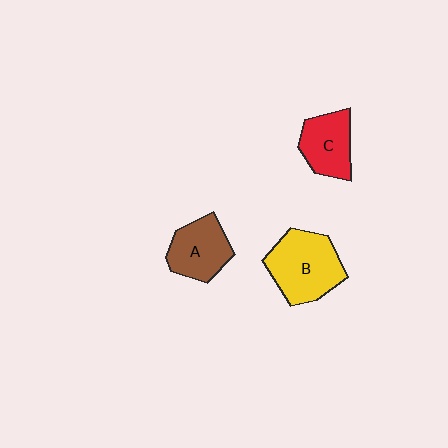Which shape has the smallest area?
Shape C (red).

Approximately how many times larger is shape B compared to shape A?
Approximately 1.4 times.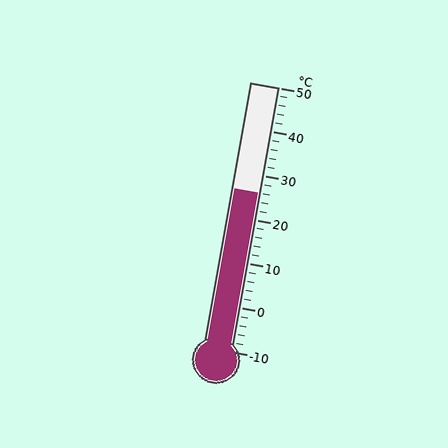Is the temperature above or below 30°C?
The temperature is below 30°C.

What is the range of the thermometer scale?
The thermometer scale ranges from -10°C to 50°C.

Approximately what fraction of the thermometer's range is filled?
The thermometer is filled to approximately 60% of its range.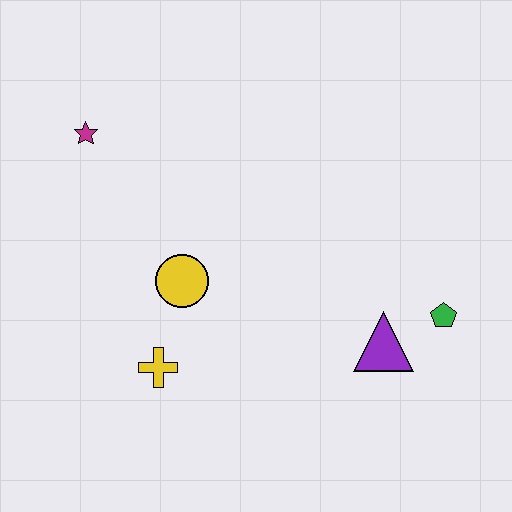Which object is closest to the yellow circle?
The yellow cross is closest to the yellow circle.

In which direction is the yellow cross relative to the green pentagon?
The yellow cross is to the left of the green pentagon.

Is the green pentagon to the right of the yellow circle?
Yes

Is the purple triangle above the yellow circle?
No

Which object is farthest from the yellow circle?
The green pentagon is farthest from the yellow circle.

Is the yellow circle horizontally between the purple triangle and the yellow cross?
Yes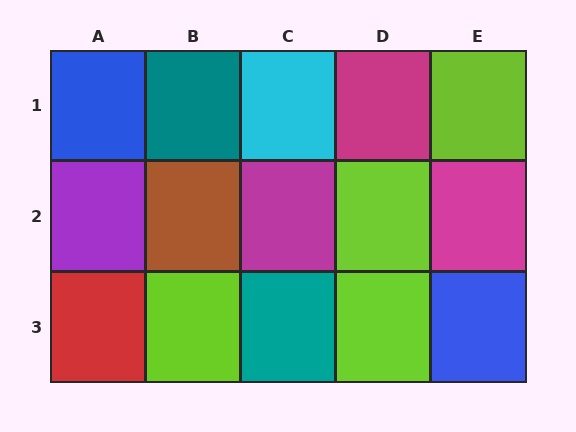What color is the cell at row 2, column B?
Brown.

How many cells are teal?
2 cells are teal.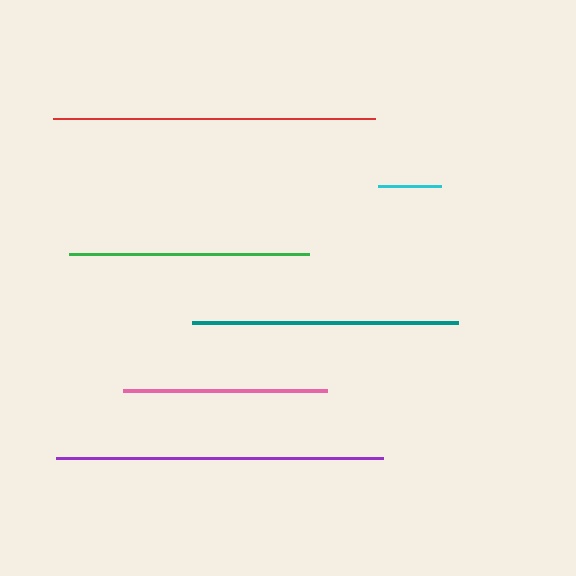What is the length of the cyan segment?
The cyan segment is approximately 63 pixels long.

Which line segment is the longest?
The purple line is the longest at approximately 327 pixels.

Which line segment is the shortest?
The cyan line is the shortest at approximately 63 pixels.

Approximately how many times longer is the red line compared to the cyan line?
The red line is approximately 5.1 times the length of the cyan line.